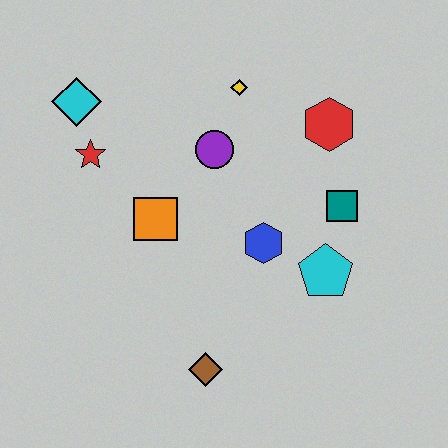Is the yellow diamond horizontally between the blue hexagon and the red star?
Yes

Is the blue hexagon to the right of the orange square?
Yes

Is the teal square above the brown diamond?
Yes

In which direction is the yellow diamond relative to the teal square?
The yellow diamond is above the teal square.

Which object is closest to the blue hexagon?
The cyan pentagon is closest to the blue hexagon.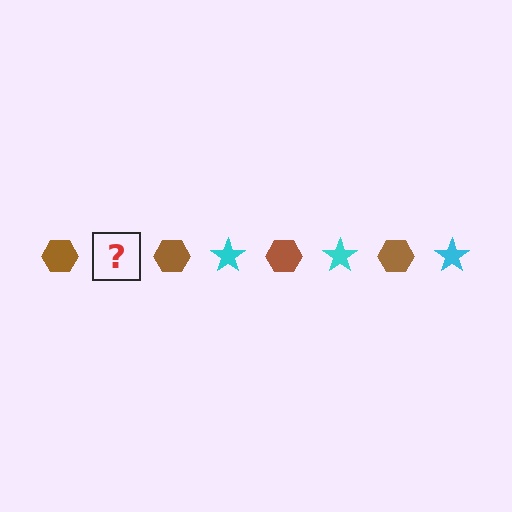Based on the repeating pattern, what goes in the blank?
The blank should be a cyan star.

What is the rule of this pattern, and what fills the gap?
The rule is that the pattern alternates between brown hexagon and cyan star. The gap should be filled with a cyan star.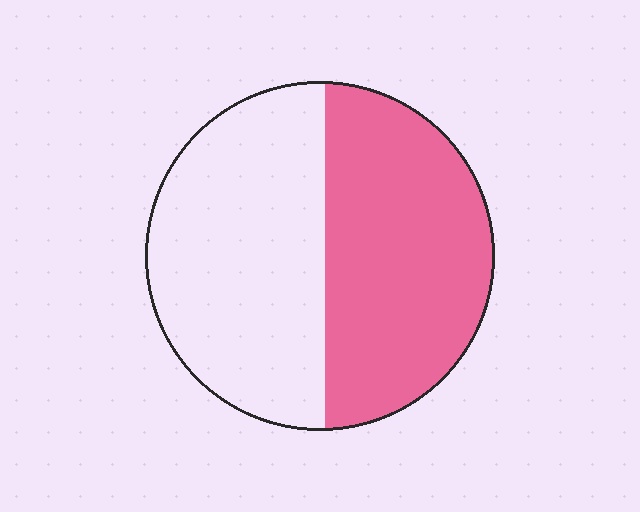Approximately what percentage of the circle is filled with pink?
Approximately 50%.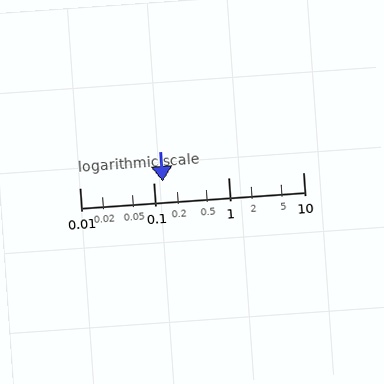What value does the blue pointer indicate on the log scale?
The pointer indicates approximately 0.13.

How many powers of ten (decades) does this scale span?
The scale spans 3 decades, from 0.01 to 10.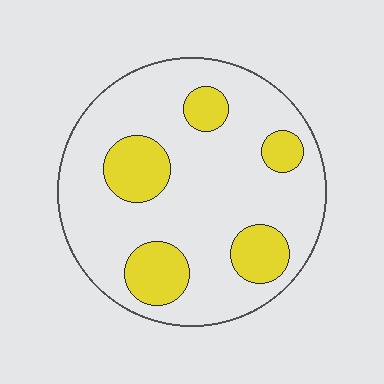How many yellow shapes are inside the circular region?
5.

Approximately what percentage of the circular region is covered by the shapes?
Approximately 25%.